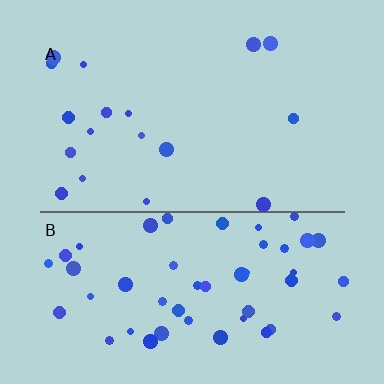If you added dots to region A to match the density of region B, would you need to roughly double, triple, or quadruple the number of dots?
Approximately triple.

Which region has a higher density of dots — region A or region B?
B (the bottom).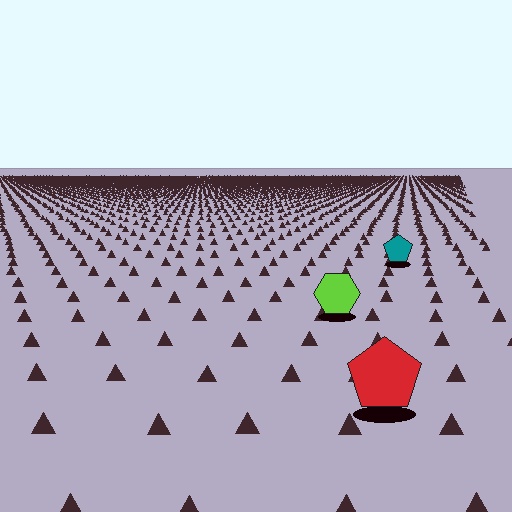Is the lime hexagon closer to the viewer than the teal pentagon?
Yes. The lime hexagon is closer — you can tell from the texture gradient: the ground texture is coarser near it.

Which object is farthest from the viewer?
The teal pentagon is farthest from the viewer. It appears smaller and the ground texture around it is denser.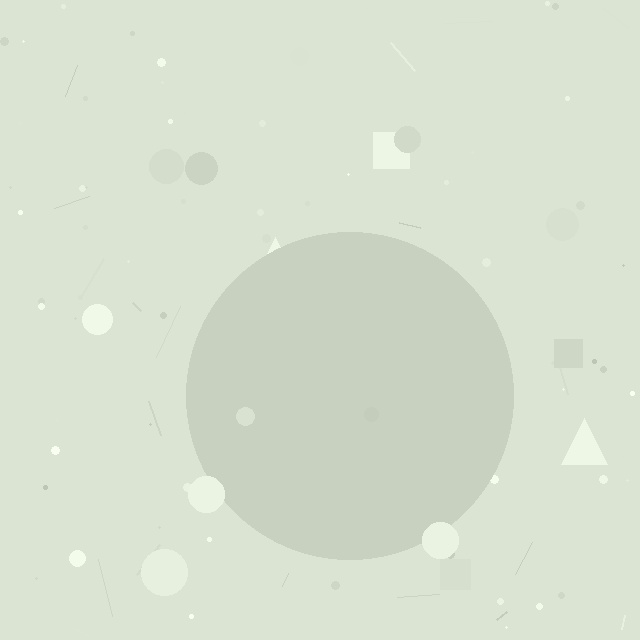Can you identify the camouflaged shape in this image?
The camouflaged shape is a circle.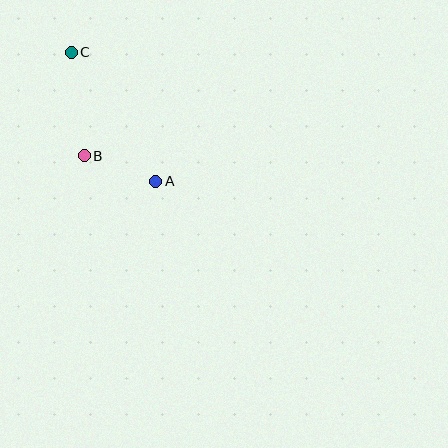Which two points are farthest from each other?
Points A and C are farthest from each other.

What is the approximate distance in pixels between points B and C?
The distance between B and C is approximately 104 pixels.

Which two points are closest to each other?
Points A and B are closest to each other.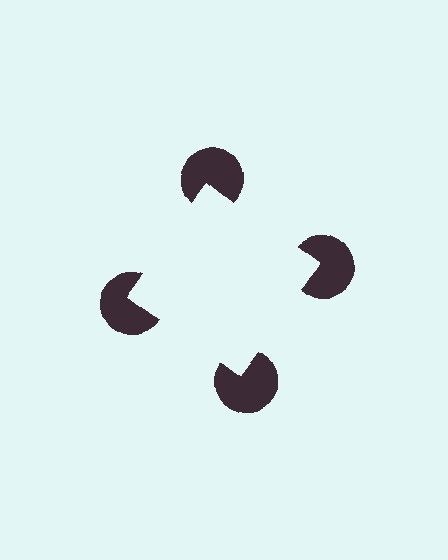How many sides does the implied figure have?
4 sides.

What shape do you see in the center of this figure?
An illusory square — its edges are inferred from the aligned wedge cuts in the pac-man discs, not physically drawn.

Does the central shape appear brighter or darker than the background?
It typically appears slightly brighter than the background, even though no actual brightness change is drawn.